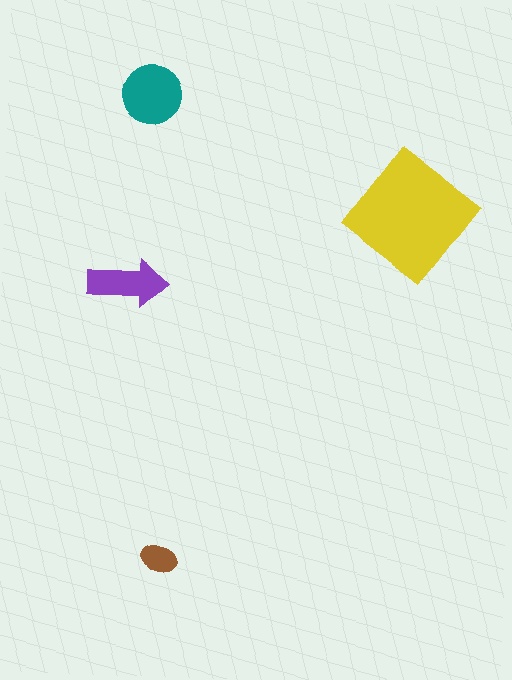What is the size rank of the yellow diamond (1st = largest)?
1st.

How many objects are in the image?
There are 4 objects in the image.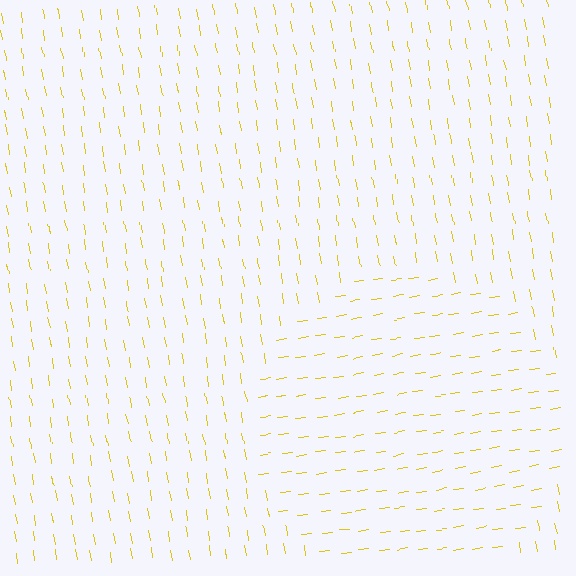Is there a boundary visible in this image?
Yes, there is a texture boundary formed by a change in line orientation.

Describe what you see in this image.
The image is filled with small yellow line segments. A circle region in the image has lines oriented differently from the surrounding lines, creating a visible texture boundary.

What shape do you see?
I see a circle.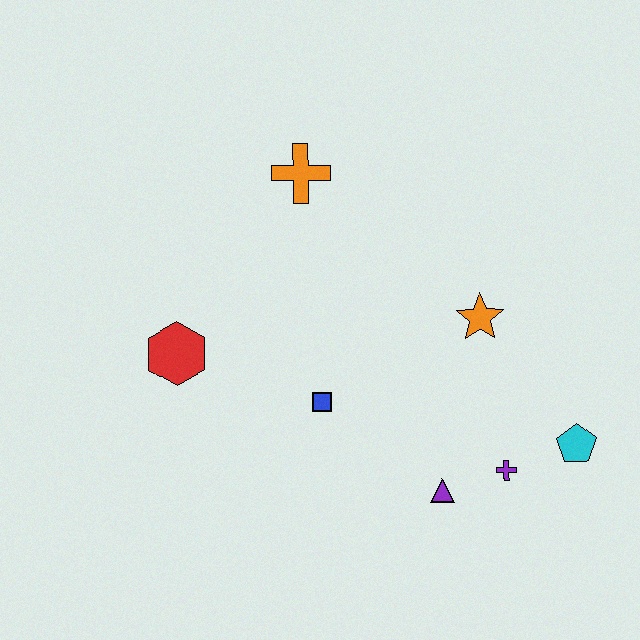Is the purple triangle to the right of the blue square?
Yes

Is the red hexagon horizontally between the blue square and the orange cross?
No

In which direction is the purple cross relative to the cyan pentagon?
The purple cross is to the left of the cyan pentagon.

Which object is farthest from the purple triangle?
The orange cross is farthest from the purple triangle.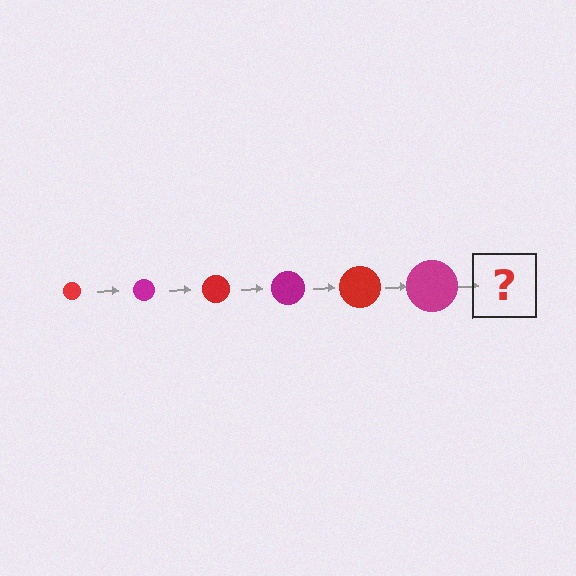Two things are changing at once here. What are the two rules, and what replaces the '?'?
The two rules are that the circle grows larger each step and the color cycles through red and magenta. The '?' should be a red circle, larger than the previous one.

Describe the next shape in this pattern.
It should be a red circle, larger than the previous one.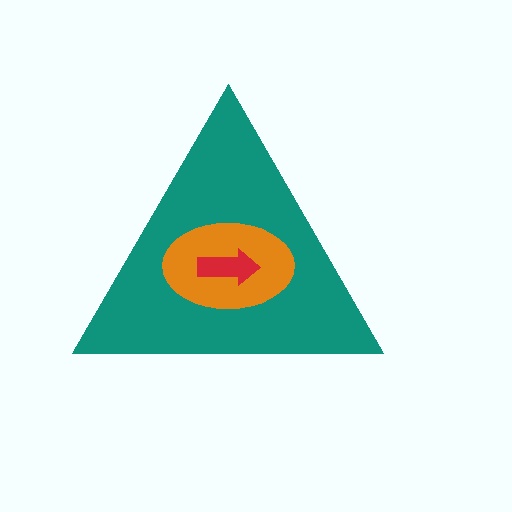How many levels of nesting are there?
3.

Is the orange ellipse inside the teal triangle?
Yes.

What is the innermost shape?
The red arrow.